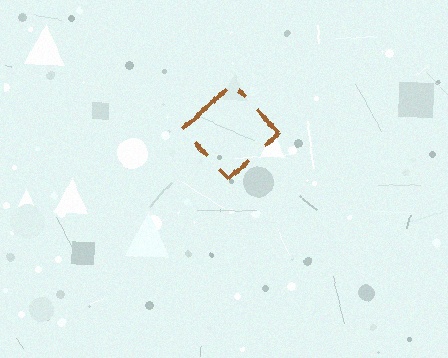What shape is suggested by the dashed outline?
The dashed outline suggests a diamond.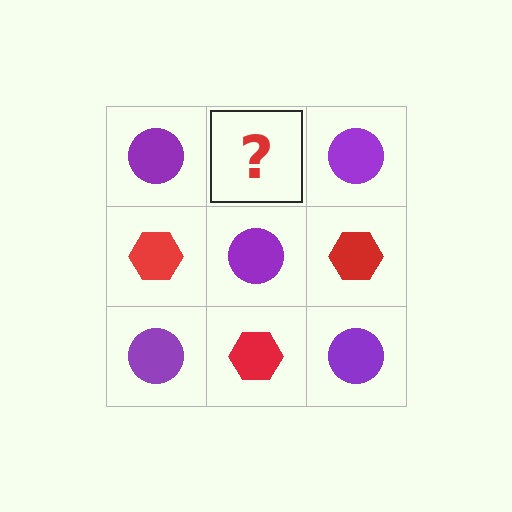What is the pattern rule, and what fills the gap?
The rule is that it alternates purple circle and red hexagon in a checkerboard pattern. The gap should be filled with a red hexagon.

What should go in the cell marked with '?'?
The missing cell should contain a red hexagon.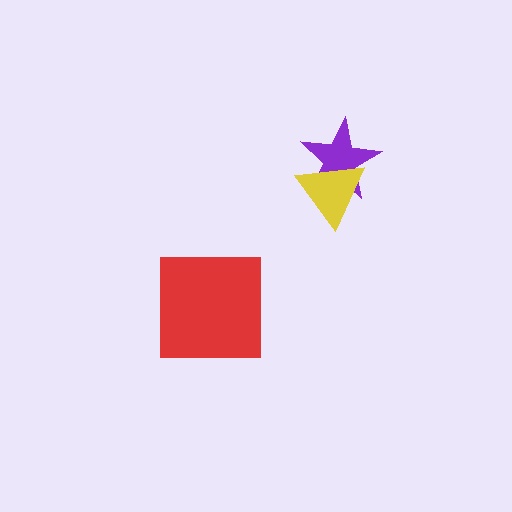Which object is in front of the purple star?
The yellow triangle is in front of the purple star.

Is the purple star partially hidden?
Yes, it is partially covered by another shape.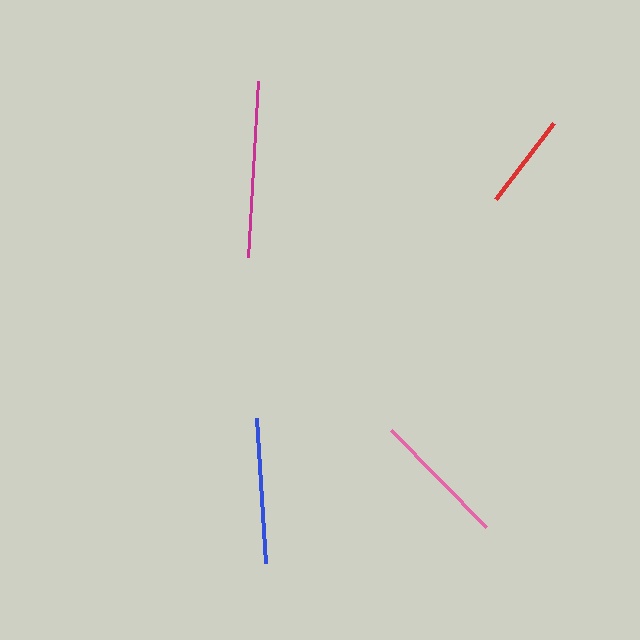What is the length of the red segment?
The red segment is approximately 96 pixels long.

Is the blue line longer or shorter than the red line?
The blue line is longer than the red line.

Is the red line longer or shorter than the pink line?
The pink line is longer than the red line.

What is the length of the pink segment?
The pink segment is approximately 135 pixels long.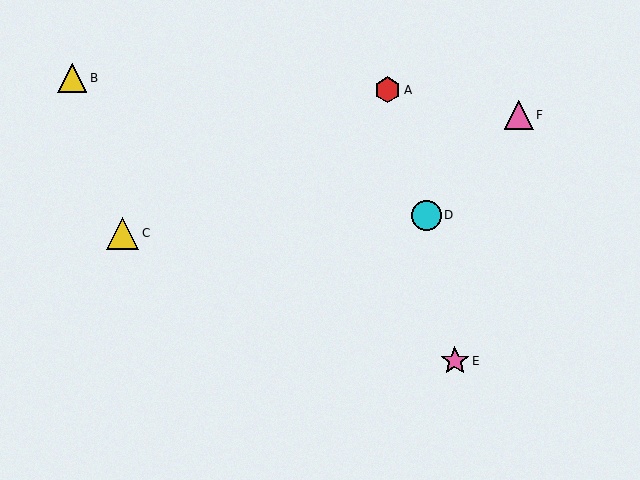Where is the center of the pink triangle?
The center of the pink triangle is at (519, 115).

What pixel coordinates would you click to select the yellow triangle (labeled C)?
Click at (123, 233) to select the yellow triangle C.